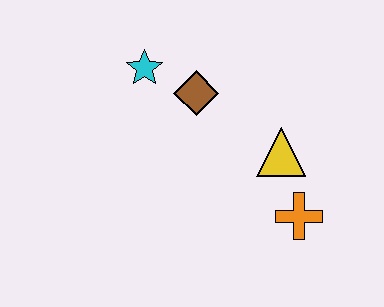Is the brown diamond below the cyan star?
Yes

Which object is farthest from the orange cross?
The cyan star is farthest from the orange cross.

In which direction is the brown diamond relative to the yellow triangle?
The brown diamond is to the left of the yellow triangle.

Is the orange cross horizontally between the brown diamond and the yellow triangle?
No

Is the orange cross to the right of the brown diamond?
Yes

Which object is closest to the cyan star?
The brown diamond is closest to the cyan star.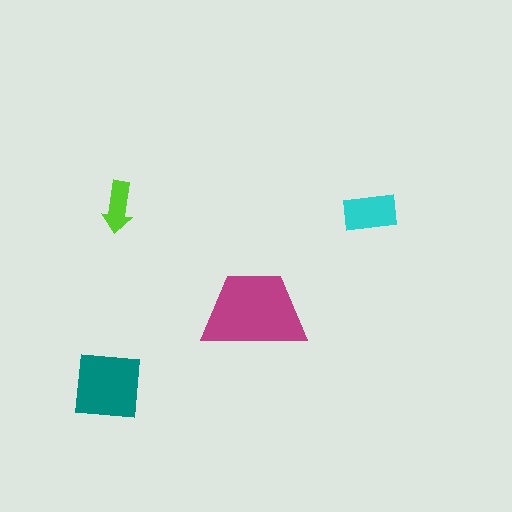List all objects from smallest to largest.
The lime arrow, the cyan rectangle, the teal square, the magenta trapezoid.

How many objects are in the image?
There are 4 objects in the image.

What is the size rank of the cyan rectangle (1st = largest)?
3rd.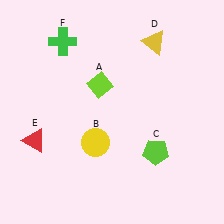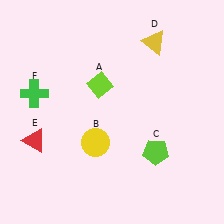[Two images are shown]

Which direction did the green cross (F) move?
The green cross (F) moved down.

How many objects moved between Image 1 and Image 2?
1 object moved between the two images.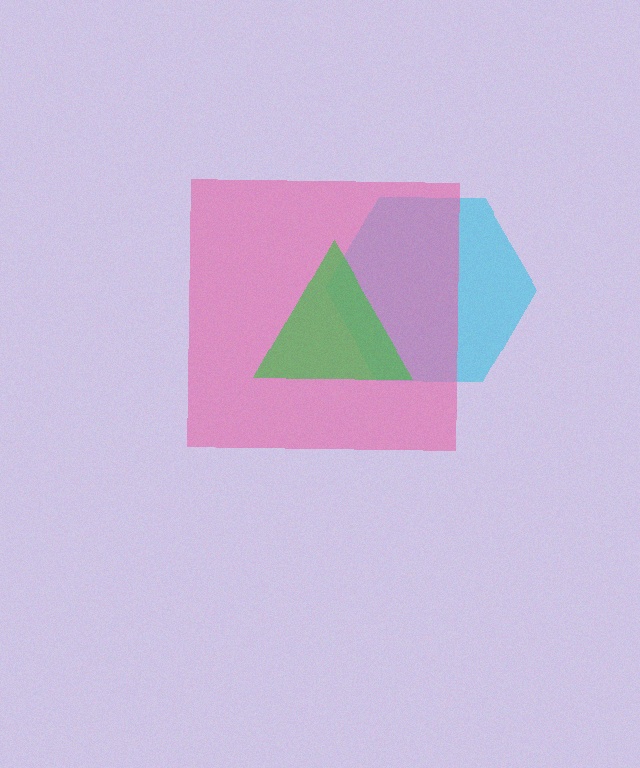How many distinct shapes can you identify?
There are 3 distinct shapes: a cyan hexagon, a pink square, a green triangle.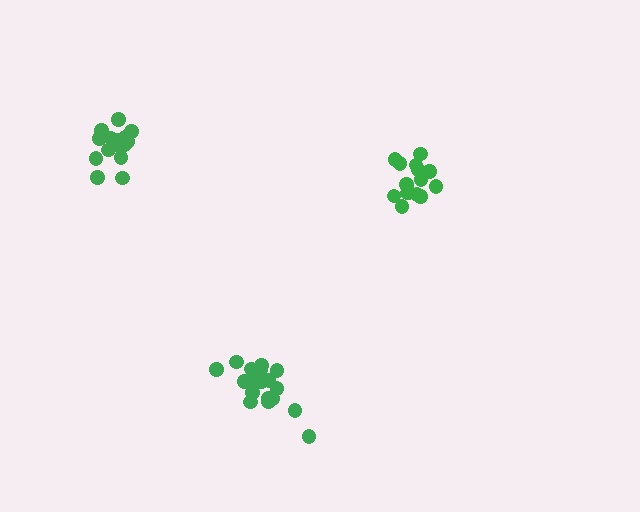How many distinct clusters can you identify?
There are 3 distinct clusters.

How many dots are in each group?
Group 1: 15 dots, Group 2: 19 dots, Group 3: 15 dots (49 total).